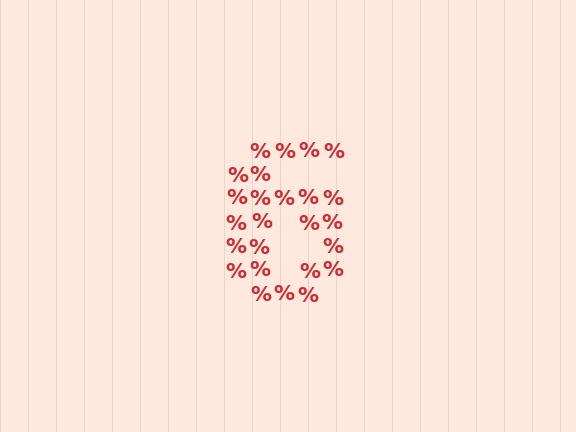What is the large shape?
The large shape is the digit 6.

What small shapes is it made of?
It is made of small percent signs.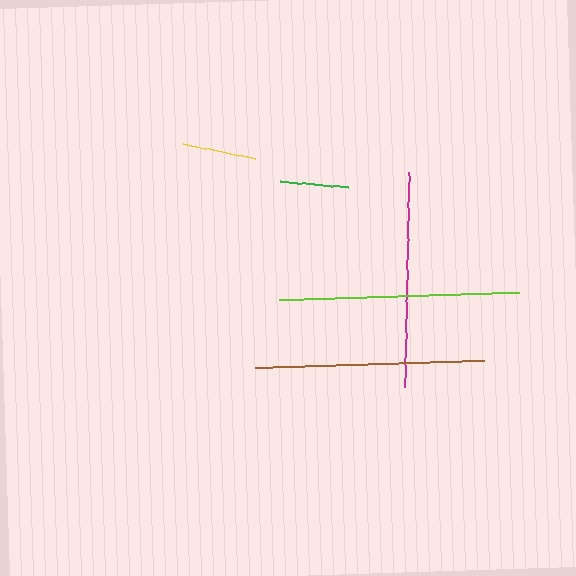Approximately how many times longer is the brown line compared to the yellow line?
The brown line is approximately 3.2 times the length of the yellow line.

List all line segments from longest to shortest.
From longest to shortest: lime, brown, magenta, yellow, green.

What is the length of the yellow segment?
The yellow segment is approximately 73 pixels long.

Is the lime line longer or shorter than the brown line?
The lime line is longer than the brown line.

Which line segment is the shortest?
The green line is the shortest at approximately 69 pixels.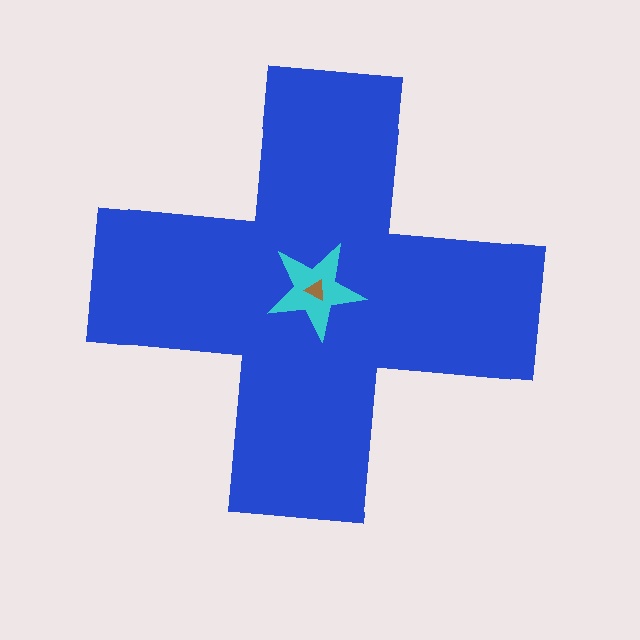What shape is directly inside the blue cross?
The cyan star.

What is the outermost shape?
The blue cross.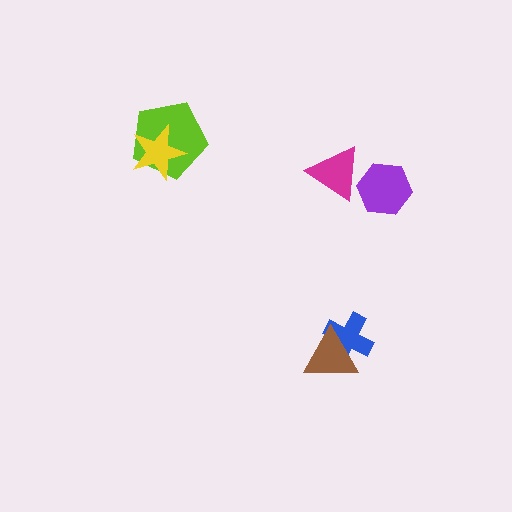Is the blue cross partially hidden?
Yes, it is partially covered by another shape.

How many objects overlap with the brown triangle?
1 object overlaps with the brown triangle.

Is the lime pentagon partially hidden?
Yes, it is partially covered by another shape.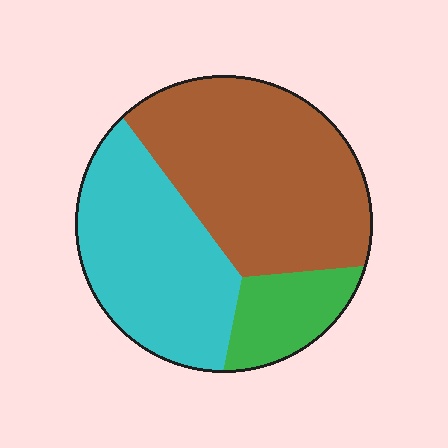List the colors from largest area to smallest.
From largest to smallest: brown, cyan, green.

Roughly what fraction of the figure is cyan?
Cyan covers roughly 35% of the figure.